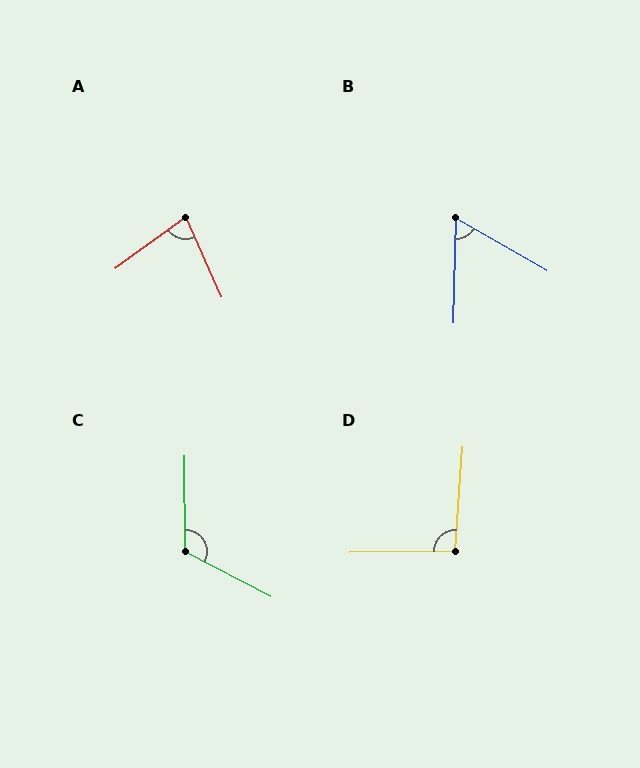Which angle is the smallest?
B, at approximately 62 degrees.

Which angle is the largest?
C, at approximately 118 degrees.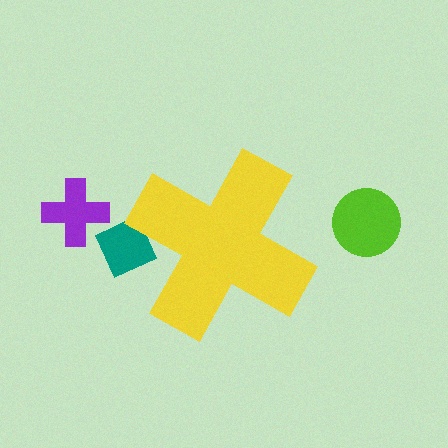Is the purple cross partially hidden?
No, the purple cross is fully visible.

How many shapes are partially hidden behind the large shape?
1 shape is partially hidden.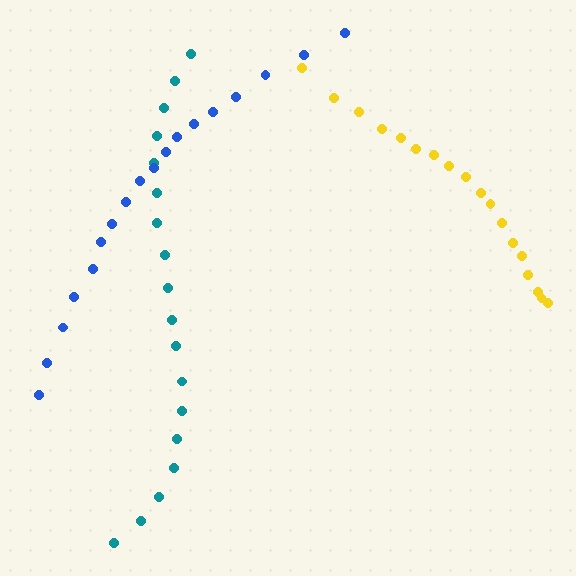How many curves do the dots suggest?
There are 3 distinct paths.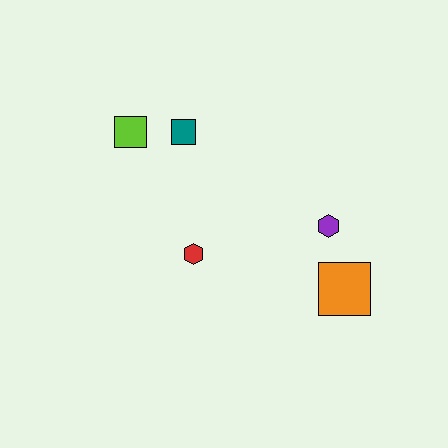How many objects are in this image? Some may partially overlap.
There are 5 objects.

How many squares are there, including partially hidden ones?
There are 3 squares.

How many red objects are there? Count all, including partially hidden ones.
There is 1 red object.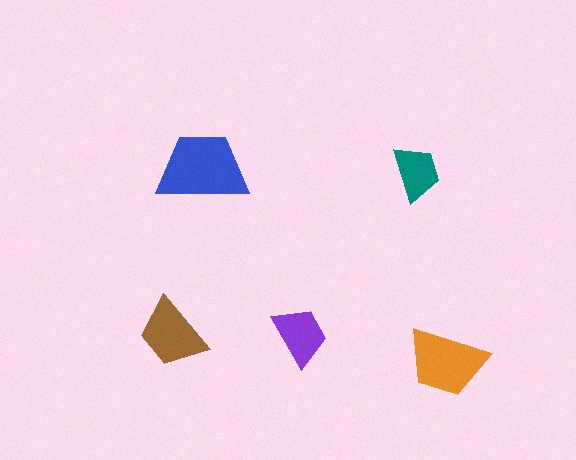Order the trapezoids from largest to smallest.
the blue one, the orange one, the brown one, the purple one, the teal one.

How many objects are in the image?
There are 5 objects in the image.